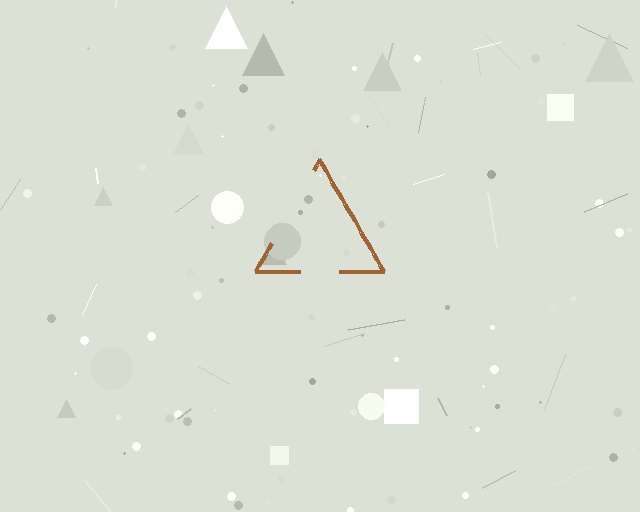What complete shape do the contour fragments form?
The contour fragments form a triangle.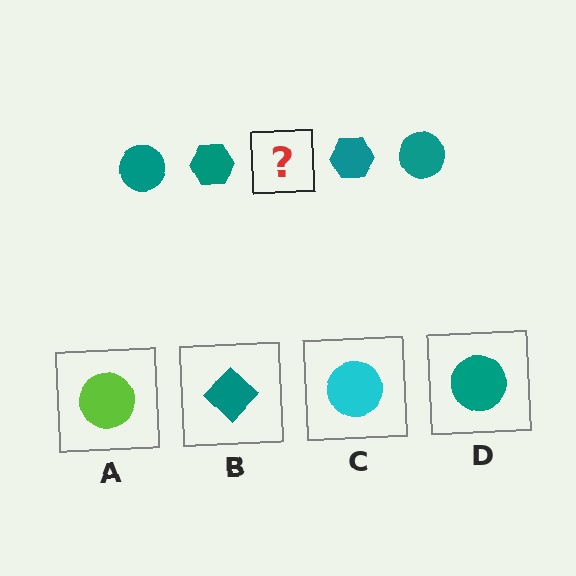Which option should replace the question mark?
Option D.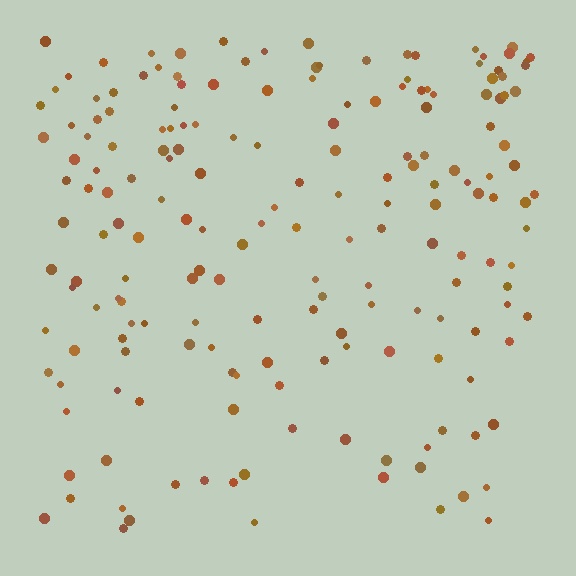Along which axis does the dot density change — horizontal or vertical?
Vertical.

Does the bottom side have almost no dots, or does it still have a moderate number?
Still a moderate number, just noticeably fewer than the top.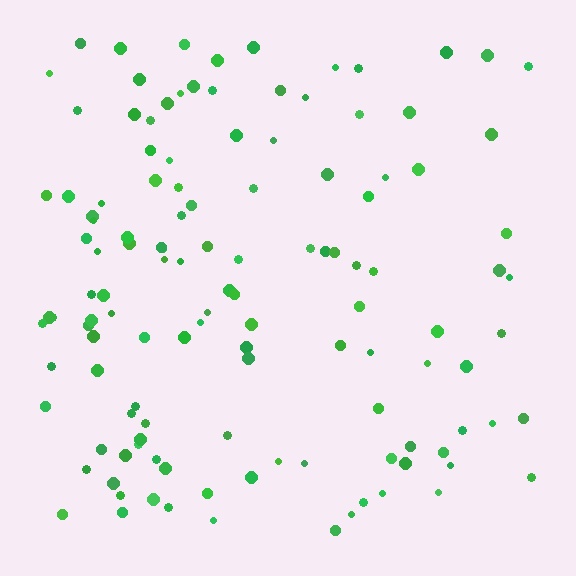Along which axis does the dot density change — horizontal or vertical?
Horizontal.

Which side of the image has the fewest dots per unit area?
The right.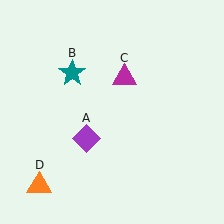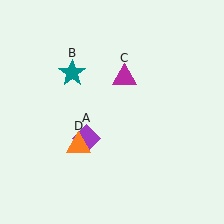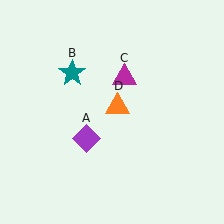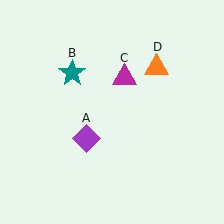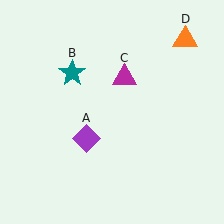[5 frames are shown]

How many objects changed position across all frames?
1 object changed position: orange triangle (object D).